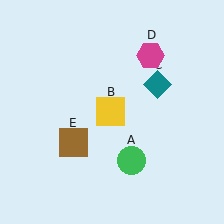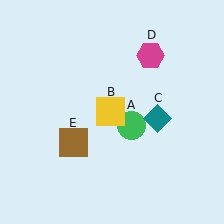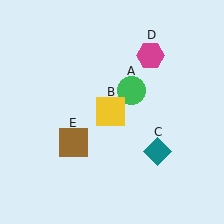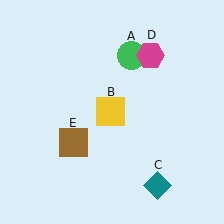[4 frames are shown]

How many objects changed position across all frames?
2 objects changed position: green circle (object A), teal diamond (object C).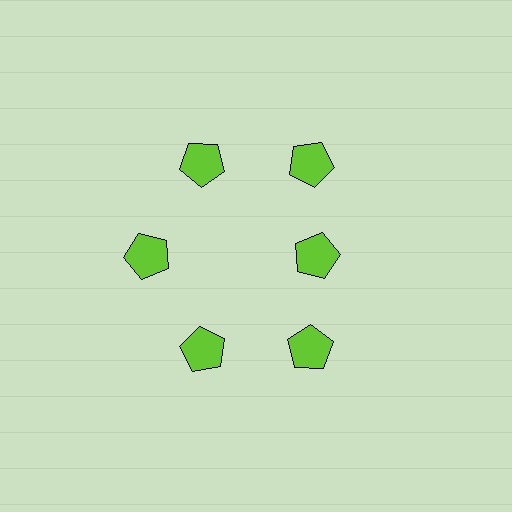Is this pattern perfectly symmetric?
No. The 6 lime pentagons are arranged in a ring, but one element near the 3 o'clock position is pulled inward toward the center, breaking the 6-fold rotational symmetry.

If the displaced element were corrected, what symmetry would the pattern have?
It would have 6-fold rotational symmetry — the pattern would map onto itself every 60 degrees.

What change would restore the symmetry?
The symmetry would be restored by moving it outward, back onto the ring so that all 6 pentagons sit at equal angles and equal distance from the center.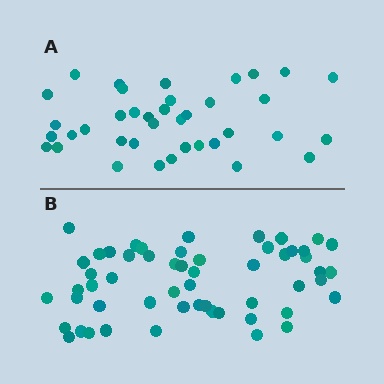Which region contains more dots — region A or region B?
Region B (the bottom region) has more dots.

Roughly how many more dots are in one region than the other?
Region B has approximately 15 more dots than region A.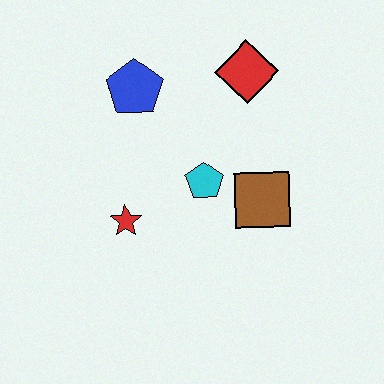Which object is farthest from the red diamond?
The red star is farthest from the red diamond.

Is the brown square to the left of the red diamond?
No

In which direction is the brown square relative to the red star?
The brown square is to the right of the red star.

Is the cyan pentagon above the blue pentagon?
No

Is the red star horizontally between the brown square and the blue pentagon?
No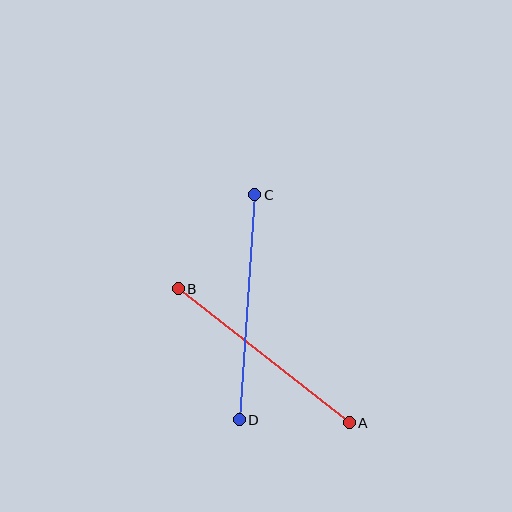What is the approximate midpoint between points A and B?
The midpoint is at approximately (264, 356) pixels.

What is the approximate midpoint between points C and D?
The midpoint is at approximately (247, 307) pixels.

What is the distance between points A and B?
The distance is approximately 217 pixels.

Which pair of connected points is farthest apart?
Points C and D are farthest apart.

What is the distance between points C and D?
The distance is approximately 226 pixels.